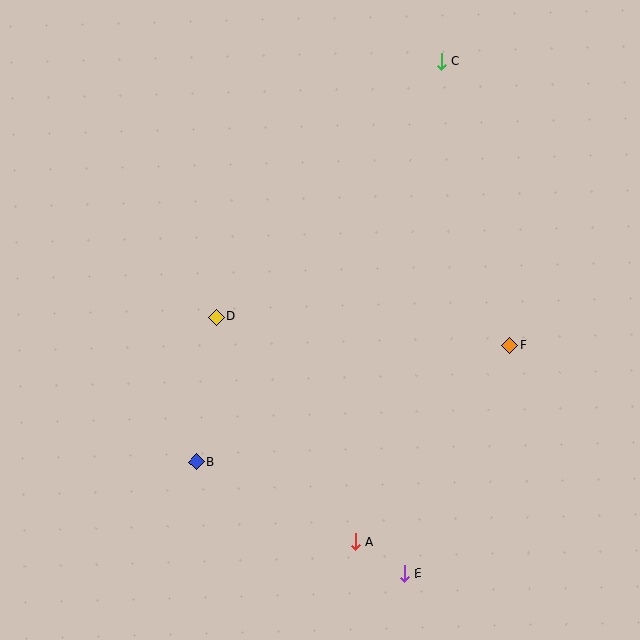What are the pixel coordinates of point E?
Point E is at (404, 573).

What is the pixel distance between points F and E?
The distance between F and E is 252 pixels.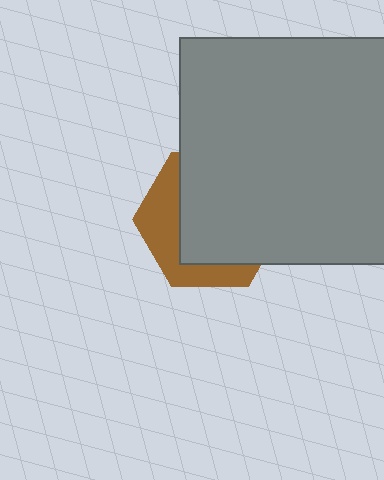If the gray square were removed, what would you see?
You would see the complete brown hexagon.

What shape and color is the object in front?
The object in front is a gray square.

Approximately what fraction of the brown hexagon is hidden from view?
Roughly 66% of the brown hexagon is hidden behind the gray square.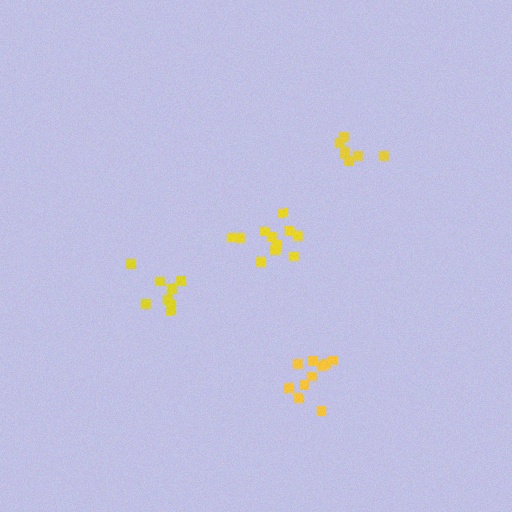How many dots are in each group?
Group 1: 9 dots, Group 2: 10 dots, Group 3: 7 dots, Group 4: 12 dots (38 total).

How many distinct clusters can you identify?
There are 4 distinct clusters.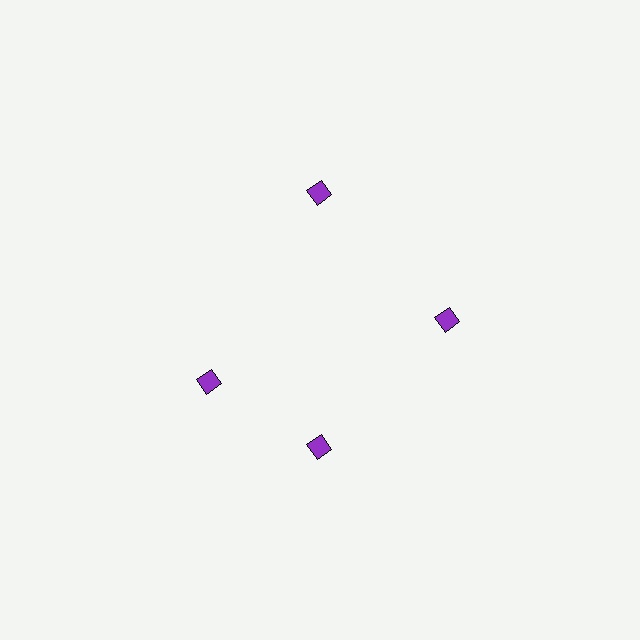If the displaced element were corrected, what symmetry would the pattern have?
It would have 4-fold rotational symmetry — the pattern would map onto itself every 90 degrees.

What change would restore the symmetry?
The symmetry would be restored by rotating it back into even spacing with its neighbors so that all 4 diamonds sit at equal angles and equal distance from the center.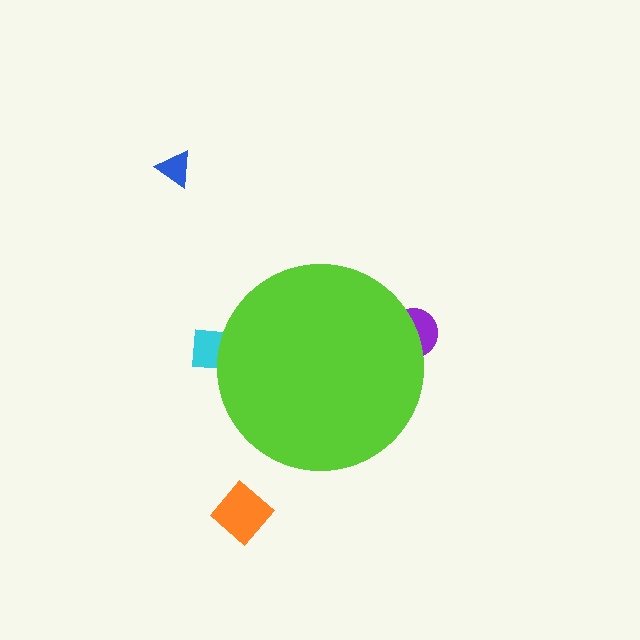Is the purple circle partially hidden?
Yes, the purple circle is partially hidden behind the lime circle.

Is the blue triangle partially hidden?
No, the blue triangle is fully visible.